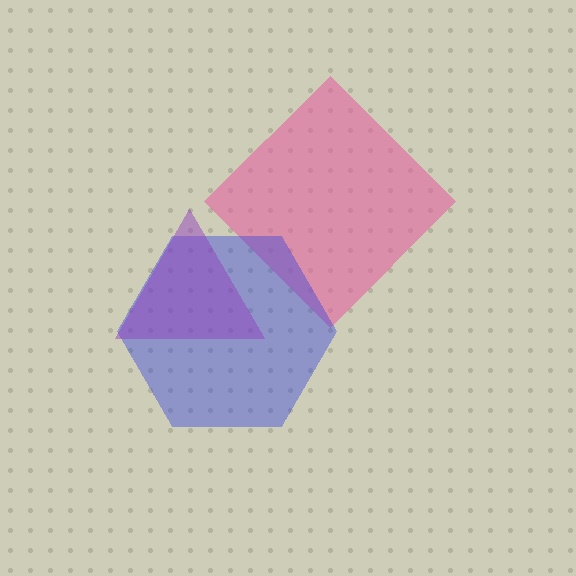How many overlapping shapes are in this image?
There are 3 overlapping shapes in the image.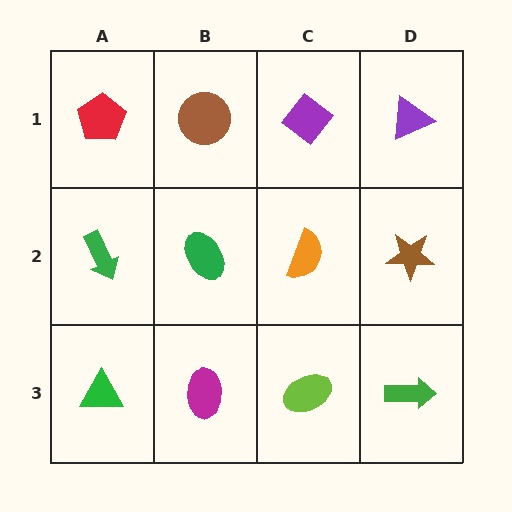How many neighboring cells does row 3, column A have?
2.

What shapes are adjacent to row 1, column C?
An orange semicircle (row 2, column C), a brown circle (row 1, column B), a purple triangle (row 1, column D).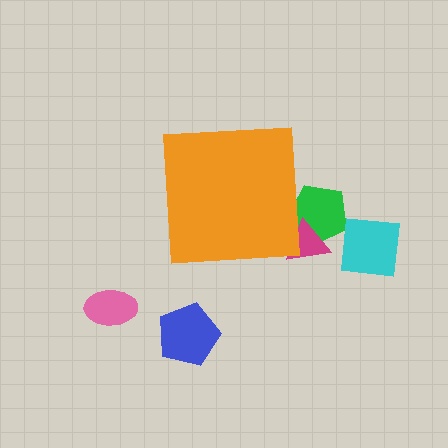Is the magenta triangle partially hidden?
Yes, the magenta triangle is partially hidden behind the orange square.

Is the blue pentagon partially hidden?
No, the blue pentagon is fully visible.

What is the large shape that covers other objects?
An orange square.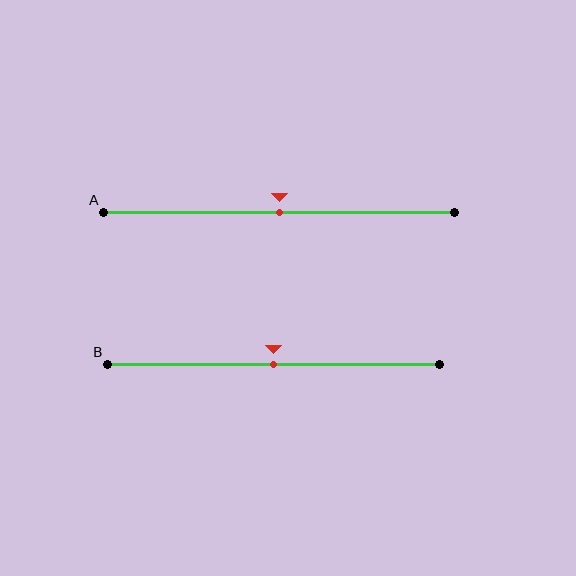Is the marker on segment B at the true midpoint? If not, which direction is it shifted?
Yes, the marker on segment B is at the true midpoint.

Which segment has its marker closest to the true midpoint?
Segment A has its marker closest to the true midpoint.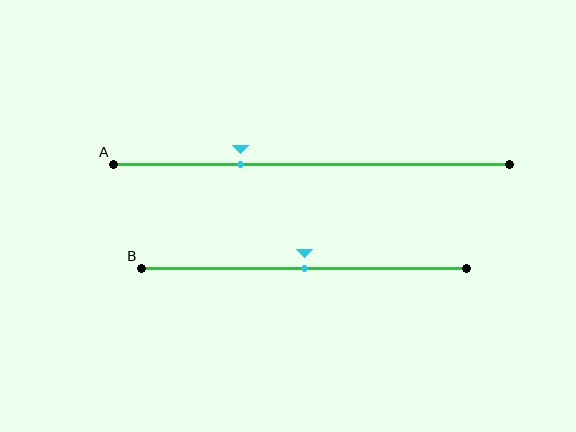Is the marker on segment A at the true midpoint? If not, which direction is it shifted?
No, the marker on segment A is shifted to the left by about 18% of the segment length.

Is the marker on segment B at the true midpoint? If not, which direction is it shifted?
Yes, the marker on segment B is at the true midpoint.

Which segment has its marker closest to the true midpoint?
Segment B has its marker closest to the true midpoint.